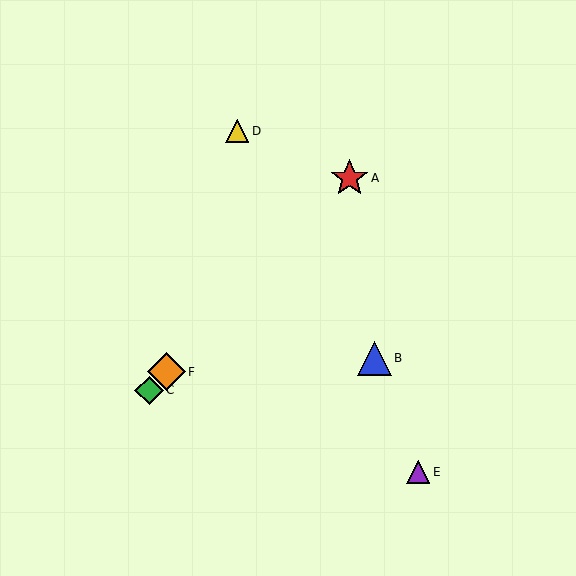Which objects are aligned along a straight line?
Objects A, C, F are aligned along a straight line.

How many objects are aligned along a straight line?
3 objects (A, C, F) are aligned along a straight line.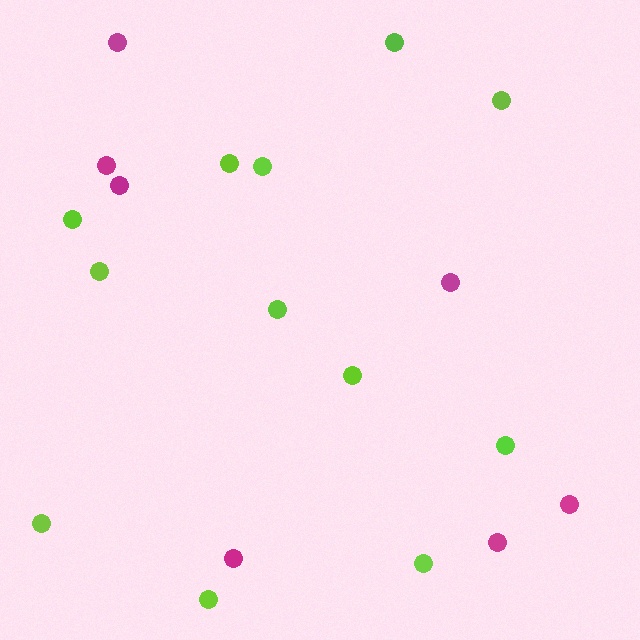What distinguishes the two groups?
There are 2 groups: one group of magenta circles (7) and one group of lime circles (12).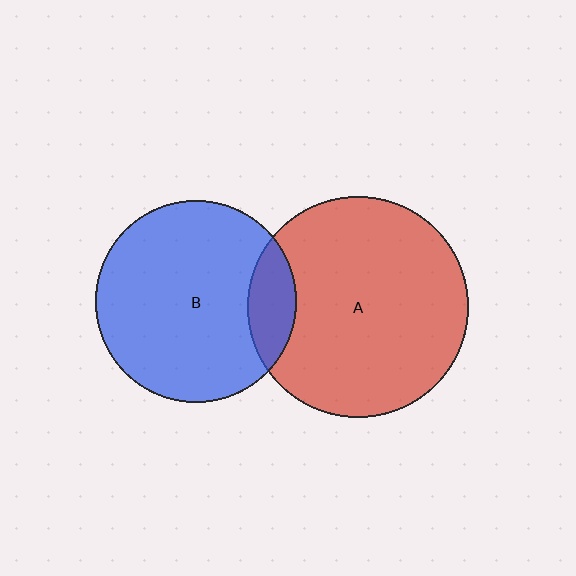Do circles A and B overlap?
Yes.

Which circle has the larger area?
Circle A (red).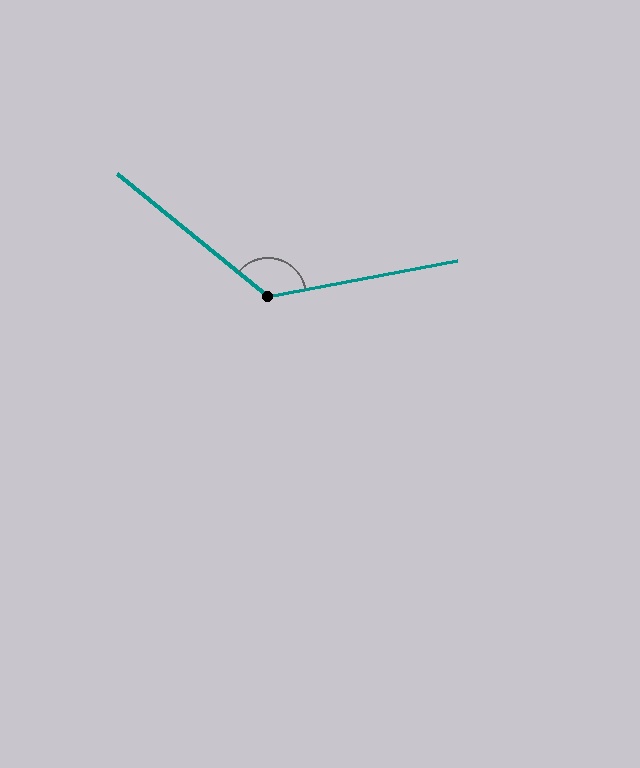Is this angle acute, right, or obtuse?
It is obtuse.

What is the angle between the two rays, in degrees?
Approximately 130 degrees.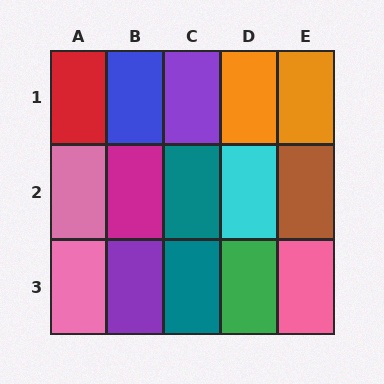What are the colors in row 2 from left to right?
Pink, magenta, teal, cyan, brown.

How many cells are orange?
2 cells are orange.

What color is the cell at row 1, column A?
Red.